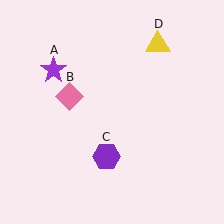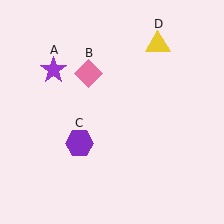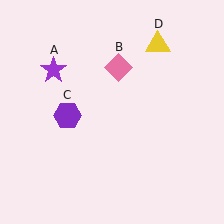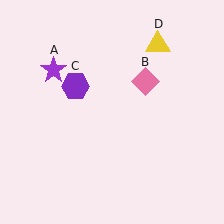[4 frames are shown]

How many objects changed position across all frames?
2 objects changed position: pink diamond (object B), purple hexagon (object C).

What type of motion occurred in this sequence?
The pink diamond (object B), purple hexagon (object C) rotated clockwise around the center of the scene.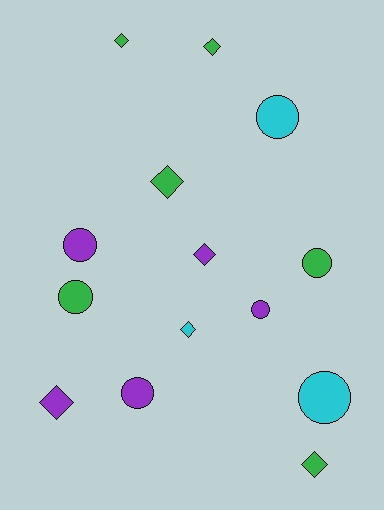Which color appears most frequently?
Green, with 6 objects.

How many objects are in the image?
There are 14 objects.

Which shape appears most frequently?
Circle, with 7 objects.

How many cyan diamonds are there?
There is 1 cyan diamond.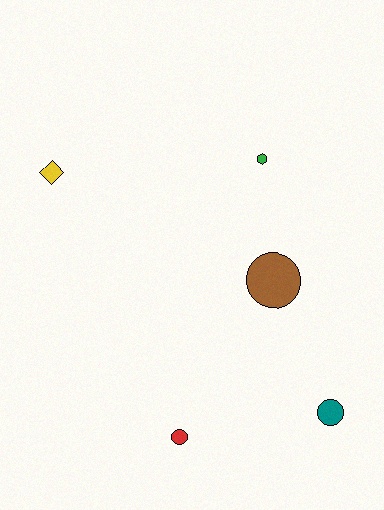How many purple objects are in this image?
There are no purple objects.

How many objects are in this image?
There are 5 objects.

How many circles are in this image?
There are 3 circles.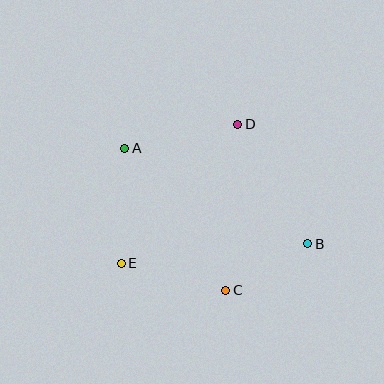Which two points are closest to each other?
Points B and C are closest to each other.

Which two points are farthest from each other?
Points A and B are farthest from each other.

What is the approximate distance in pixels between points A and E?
The distance between A and E is approximately 115 pixels.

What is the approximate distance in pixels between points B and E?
The distance between B and E is approximately 187 pixels.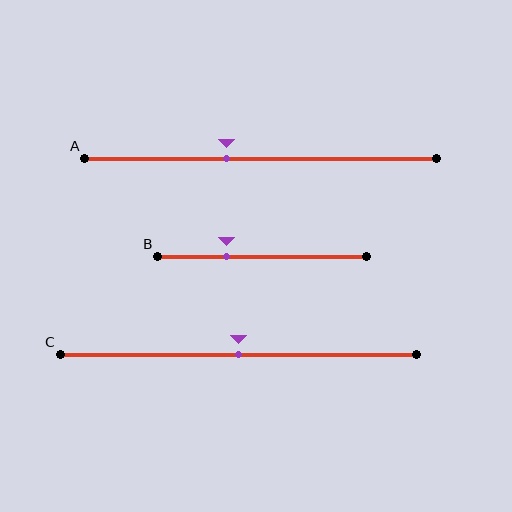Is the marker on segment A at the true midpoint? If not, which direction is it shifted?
No, the marker on segment A is shifted to the left by about 10% of the segment length.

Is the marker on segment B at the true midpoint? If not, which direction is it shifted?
No, the marker on segment B is shifted to the left by about 17% of the segment length.